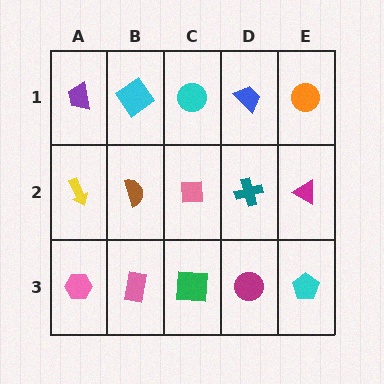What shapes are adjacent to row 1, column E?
A magenta triangle (row 2, column E), a blue trapezoid (row 1, column D).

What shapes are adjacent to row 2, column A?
A purple trapezoid (row 1, column A), a pink hexagon (row 3, column A), a brown semicircle (row 2, column B).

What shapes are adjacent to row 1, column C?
A pink square (row 2, column C), a cyan diamond (row 1, column B), a blue trapezoid (row 1, column D).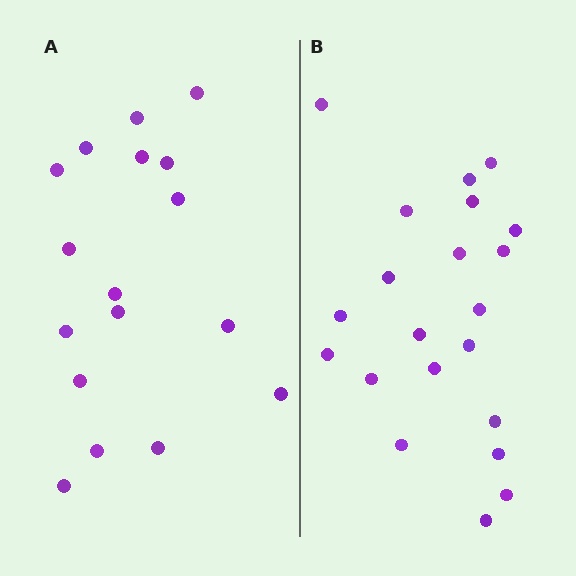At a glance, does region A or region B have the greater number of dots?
Region B (the right region) has more dots.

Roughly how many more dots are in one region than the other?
Region B has about 4 more dots than region A.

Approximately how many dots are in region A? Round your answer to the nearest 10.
About 20 dots. (The exact count is 17, which rounds to 20.)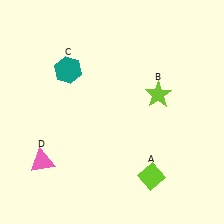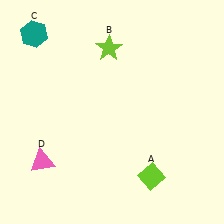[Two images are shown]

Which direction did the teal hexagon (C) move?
The teal hexagon (C) moved up.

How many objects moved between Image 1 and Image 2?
2 objects moved between the two images.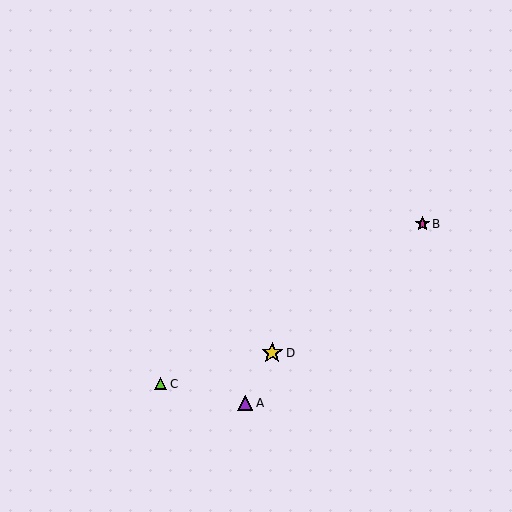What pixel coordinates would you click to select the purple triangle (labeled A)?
Click at (245, 403) to select the purple triangle A.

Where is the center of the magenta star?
The center of the magenta star is at (422, 224).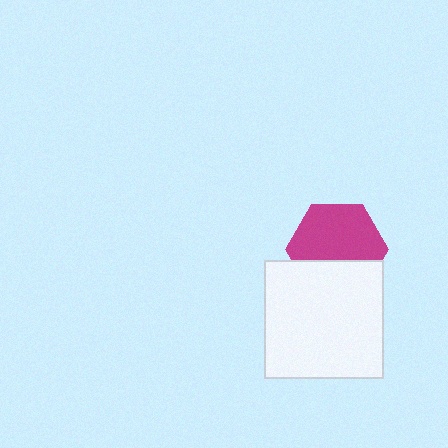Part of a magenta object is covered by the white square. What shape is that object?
It is a hexagon.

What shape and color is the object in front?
The object in front is a white square.